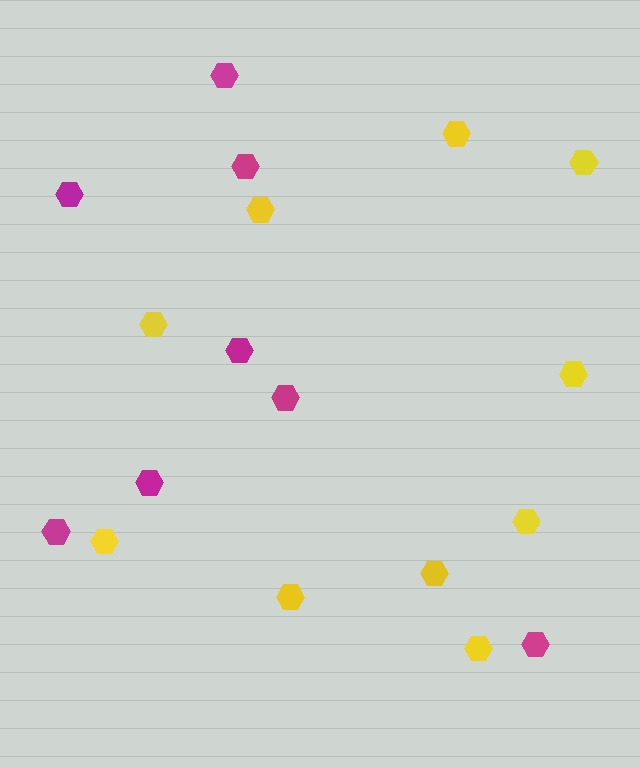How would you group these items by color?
There are 2 groups: one group of yellow hexagons (10) and one group of magenta hexagons (8).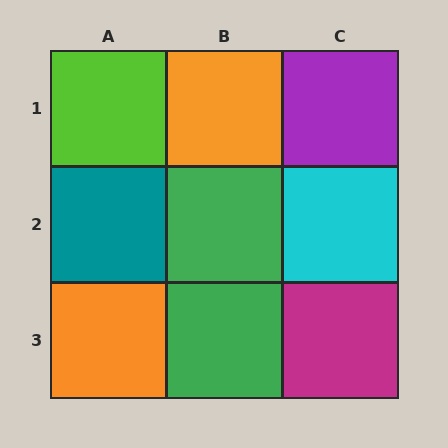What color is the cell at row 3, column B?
Green.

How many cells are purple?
1 cell is purple.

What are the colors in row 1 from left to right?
Lime, orange, purple.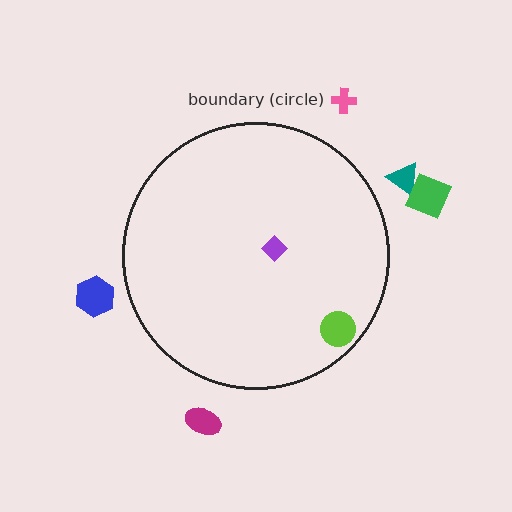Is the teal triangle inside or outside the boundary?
Outside.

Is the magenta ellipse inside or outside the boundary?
Outside.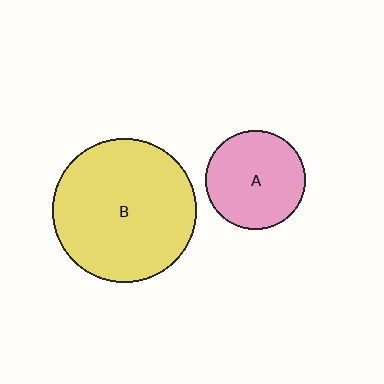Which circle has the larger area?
Circle B (yellow).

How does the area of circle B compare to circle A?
Approximately 2.1 times.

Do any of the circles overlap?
No, none of the circles overlap.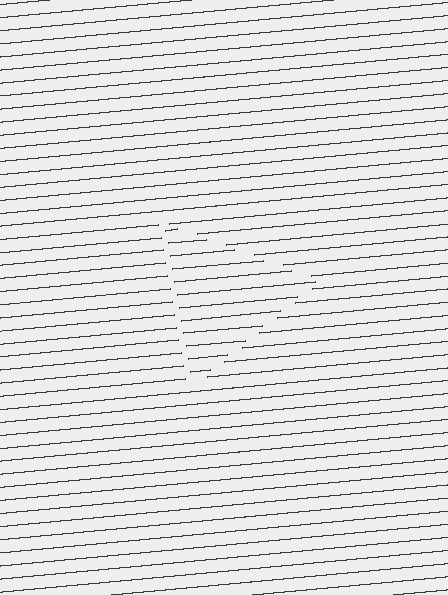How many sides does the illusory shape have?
3 sides — the line-ends trace a triangle.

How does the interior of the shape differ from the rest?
The interior of the shape contains the same grating, shifted by half a period — the contour is defined by the phase discontinuity where line-ends from the inner and outer gratings abut.